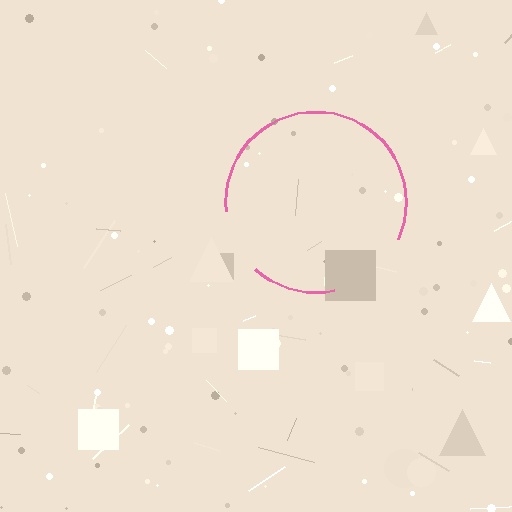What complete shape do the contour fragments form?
The contour fragments form a circle.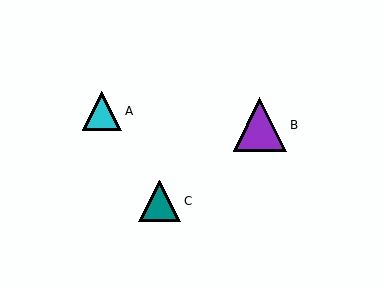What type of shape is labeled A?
Shape A is a cyan triangle.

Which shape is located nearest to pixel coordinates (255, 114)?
The purple triangle (labeled B) at (260, 125) is nearest to that location.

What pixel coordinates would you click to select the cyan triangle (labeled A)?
Click at (102, 111) to select the cyan triangle A.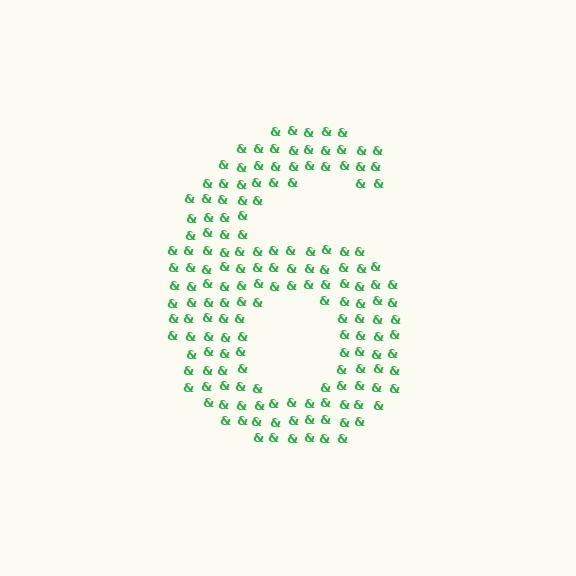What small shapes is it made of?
It is made of small ampersands.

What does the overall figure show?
The overall figure shows the digit 6.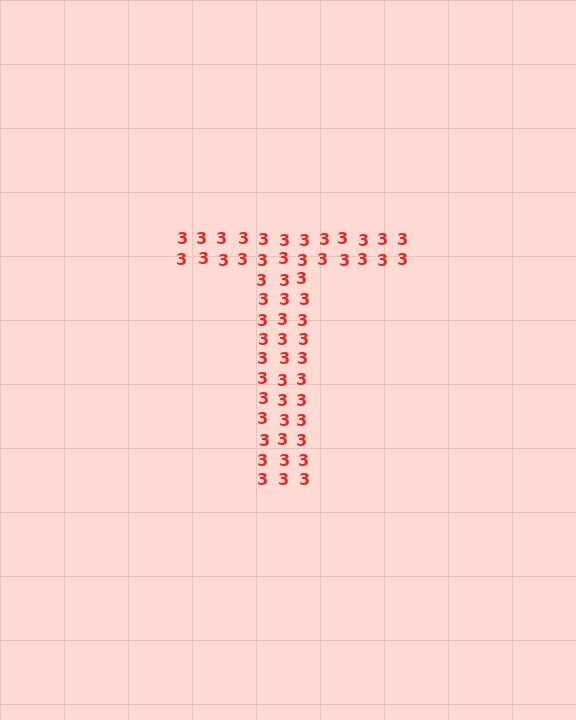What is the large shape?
The large shape is the letter T.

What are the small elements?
The small elements are digit 3's.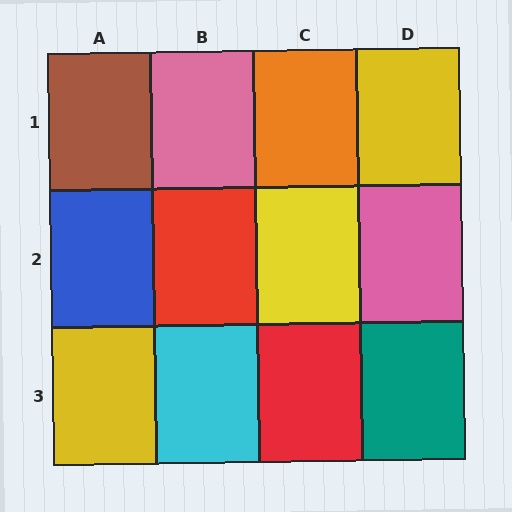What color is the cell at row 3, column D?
Teal.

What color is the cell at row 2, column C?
Yellow.